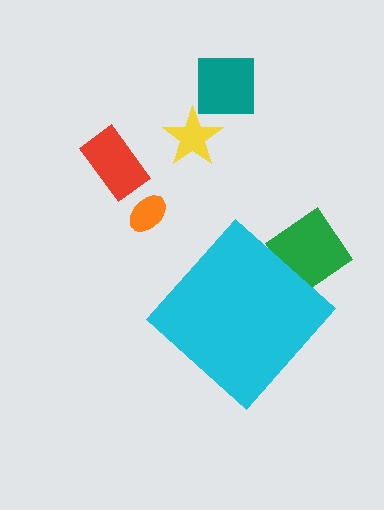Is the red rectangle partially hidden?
No, the red rectangle is fully visible.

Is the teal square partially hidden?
No, the teal square is fully visible.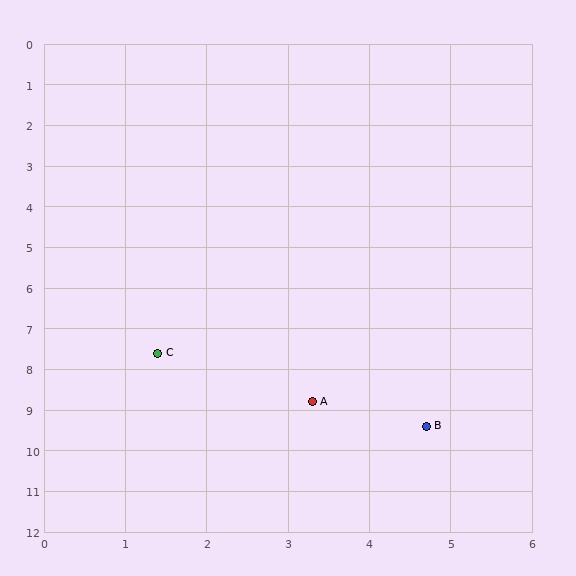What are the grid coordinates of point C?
Point C is at approximately (1.4, 7.6).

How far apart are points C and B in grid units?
Points C and B are about 3.8 grid units apart.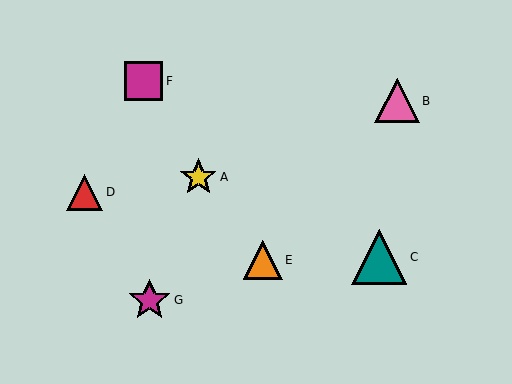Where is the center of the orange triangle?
The center of the orange triangle is at (263, 260).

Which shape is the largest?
The teal triangle (labeled C) is the largest.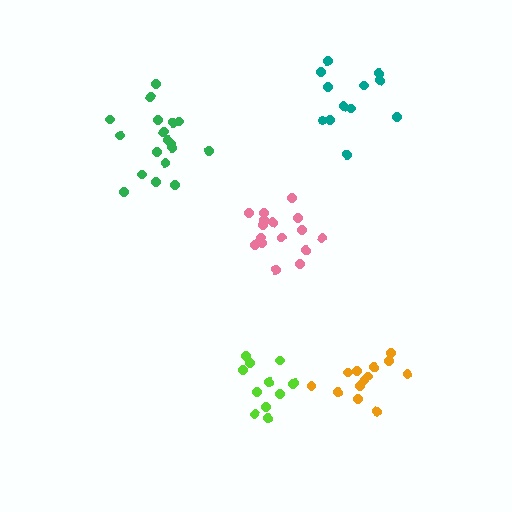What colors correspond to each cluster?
The clusters are colored: lime, teal, green, orange, pink.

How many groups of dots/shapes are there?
There are 5 groups.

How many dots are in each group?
Group 1: 12 dots, Group 2: 12 dots, Group 3: 18 dots, Group 4: 13 dots, Group 5: 16 dots (71 total).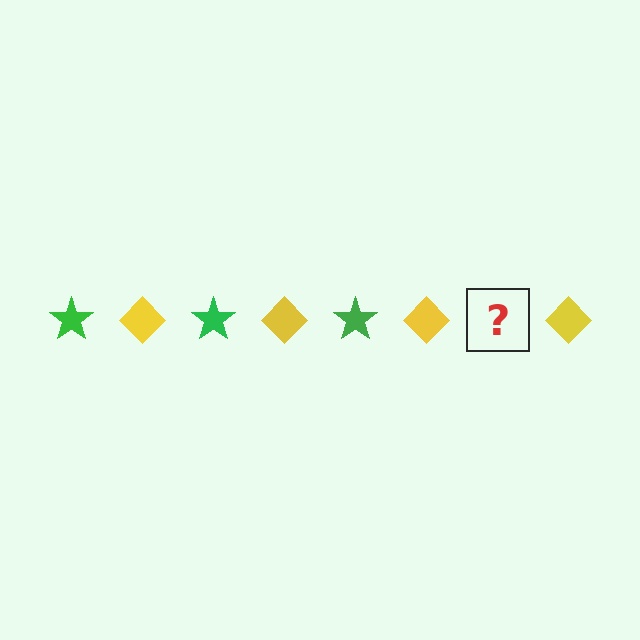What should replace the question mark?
The question mark should be replaced with a green star.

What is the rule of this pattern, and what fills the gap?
The rule is that the pattern alternates between green star and yellow diamond. The gap should be filled with a green star.